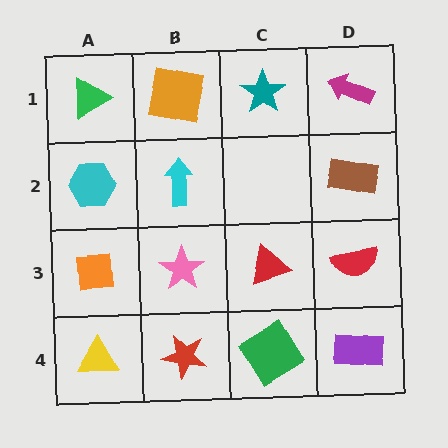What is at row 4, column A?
A yellow triangle.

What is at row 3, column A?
An orange square.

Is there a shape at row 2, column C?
No, that cell is empty.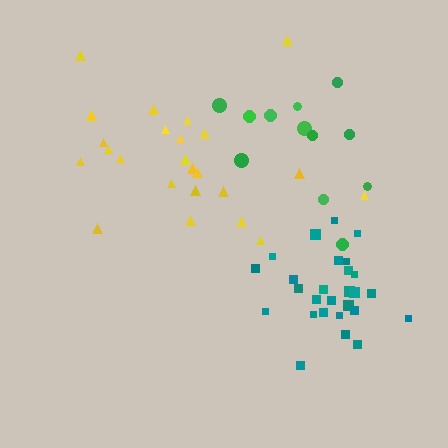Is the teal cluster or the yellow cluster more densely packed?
Teal.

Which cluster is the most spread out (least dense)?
Yellow.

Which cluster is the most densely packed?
Teal.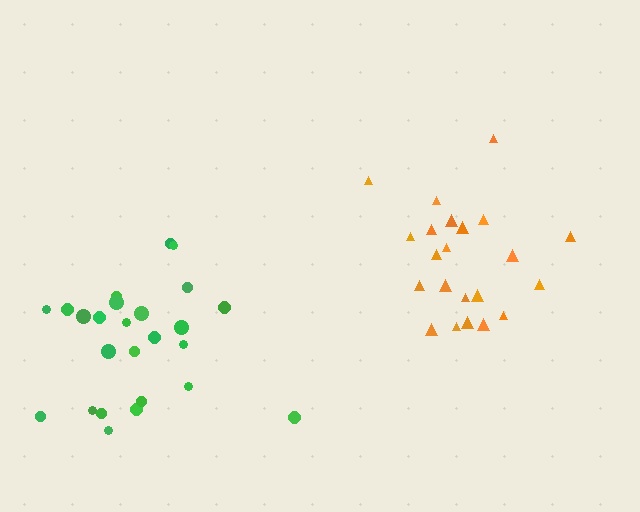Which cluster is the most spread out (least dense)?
Green.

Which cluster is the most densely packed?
Orange.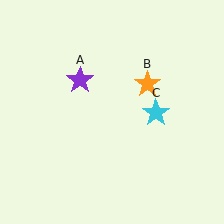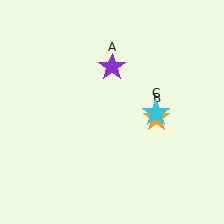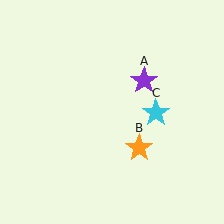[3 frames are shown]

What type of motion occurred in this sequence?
The purple star (object A), orange star (object B) rotated clockwise around the center of the scene.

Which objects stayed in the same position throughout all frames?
Cyan star (object C) remained stationary.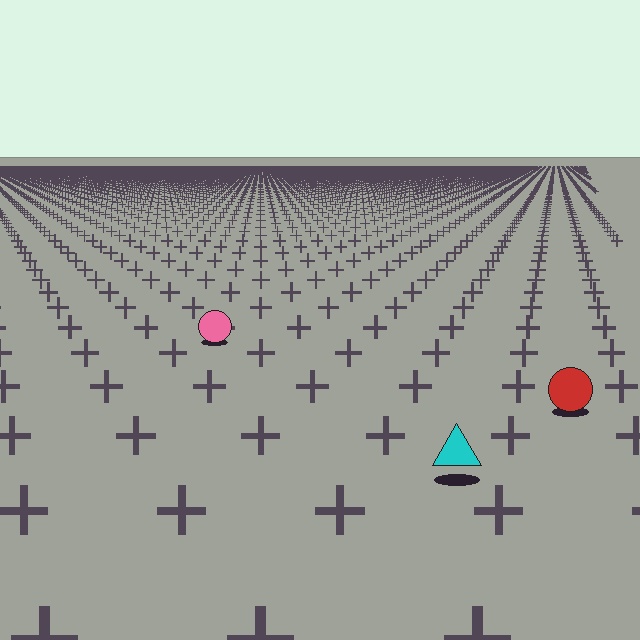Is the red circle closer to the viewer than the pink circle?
Yes. The red circle is closer — you can tell from the texture gradient: the ground texture is coarser near it.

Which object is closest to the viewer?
The cyan triangle is closest. The texture marks near it are larger and more spread out.